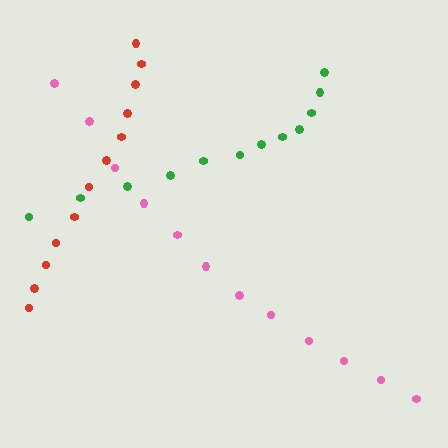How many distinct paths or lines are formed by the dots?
There are 3 distinct paths.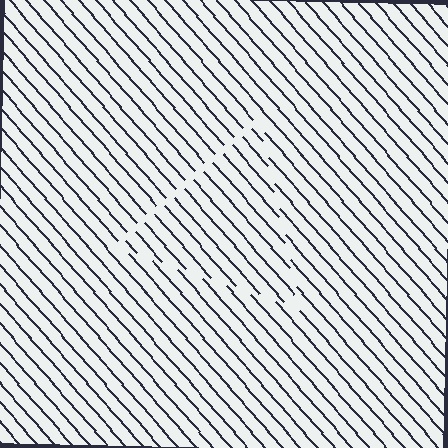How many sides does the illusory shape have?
3 sides — the line-ends trace a triangle.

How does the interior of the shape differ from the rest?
The interior of the shape contains the same grating, shifted by half a period — the contour is defined by the phase discontinuity where line-ends from the inner and outer gratings abut.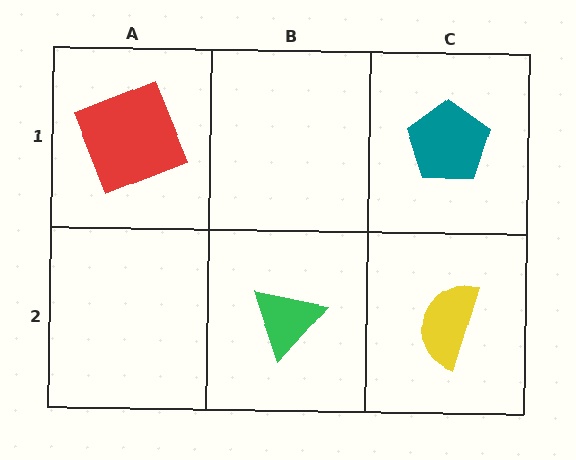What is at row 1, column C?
A teal pentagon.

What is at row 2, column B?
A green triangle.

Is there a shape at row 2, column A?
No, that cell is empty.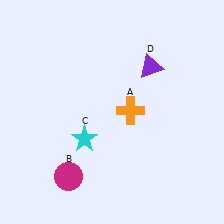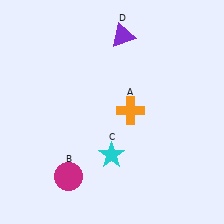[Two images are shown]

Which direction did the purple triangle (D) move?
The purple triangle (D) moved up.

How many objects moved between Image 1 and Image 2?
2 objects moved between the two images.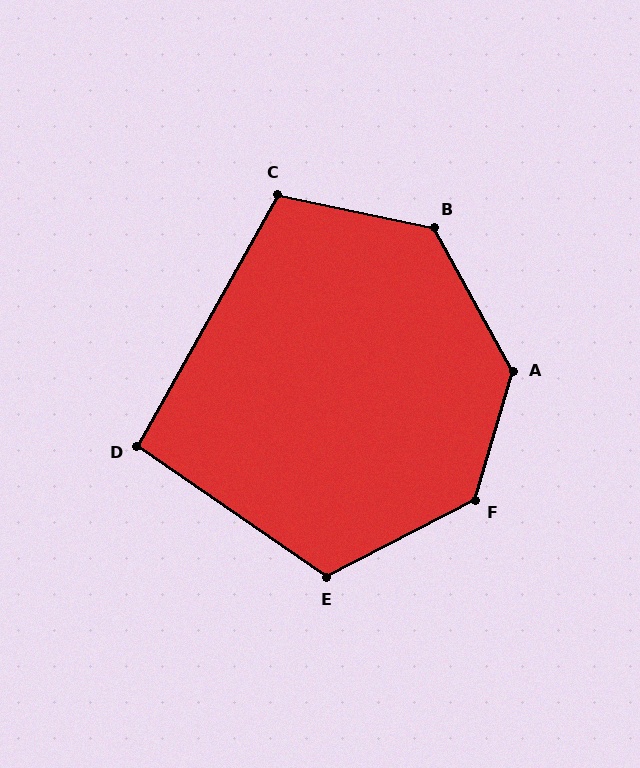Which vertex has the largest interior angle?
A, at approximately 135 degrees.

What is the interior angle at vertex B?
Approximately 130 degrees (obtuse).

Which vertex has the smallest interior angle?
D, at approximately 95 degrees.